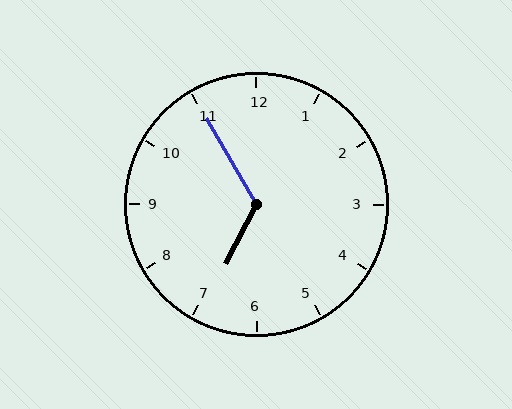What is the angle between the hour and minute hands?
Approximately 122 degrees.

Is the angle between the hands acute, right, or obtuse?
It is obtuse.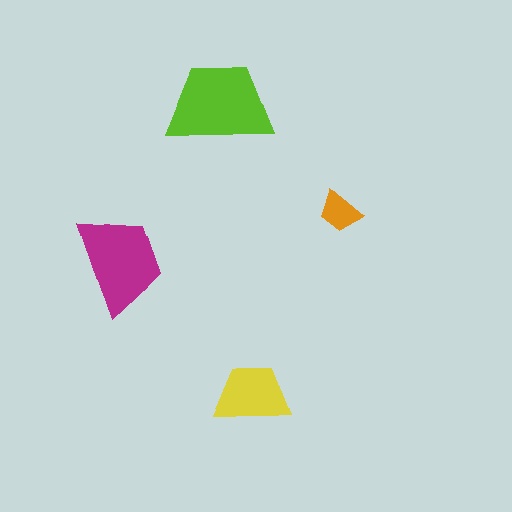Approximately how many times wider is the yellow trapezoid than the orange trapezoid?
About 1.5 times wider.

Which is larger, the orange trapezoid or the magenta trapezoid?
The magenta one.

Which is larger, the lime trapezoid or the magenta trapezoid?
The lime one.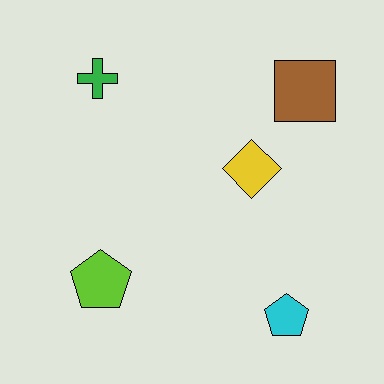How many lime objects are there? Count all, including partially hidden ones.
There is 1 lime object.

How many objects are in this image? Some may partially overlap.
There are 5 objects.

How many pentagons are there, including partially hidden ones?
There are 2 pentagons.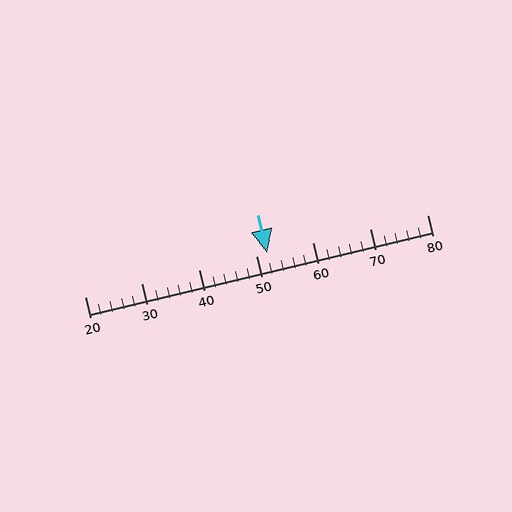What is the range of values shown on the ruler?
The ruler shows values from 20 to 80.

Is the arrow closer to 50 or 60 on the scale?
The arrow is closer to 50.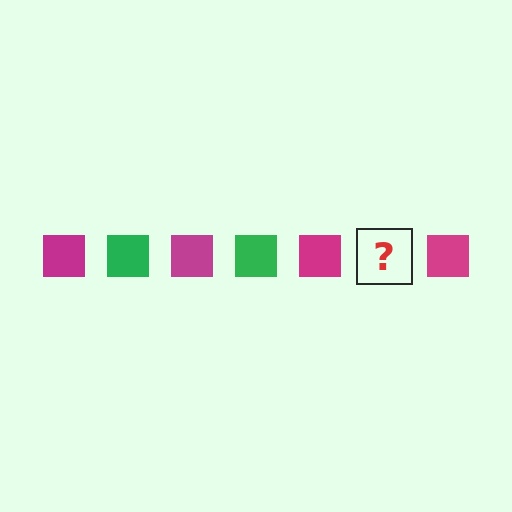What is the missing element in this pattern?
The missing element is a green square.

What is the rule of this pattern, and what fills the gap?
The rule is that the pattern cycles through magenta, green squares. The gap should be filled with a green square.